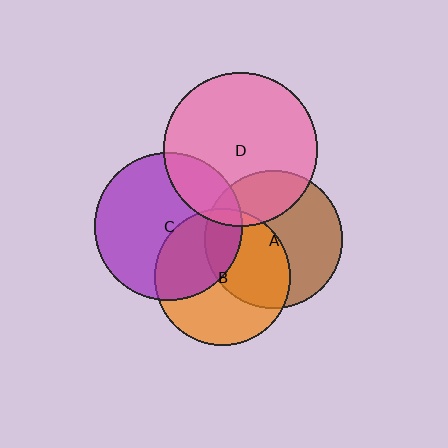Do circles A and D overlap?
Yes.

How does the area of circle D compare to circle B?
Approximately 1.3 times.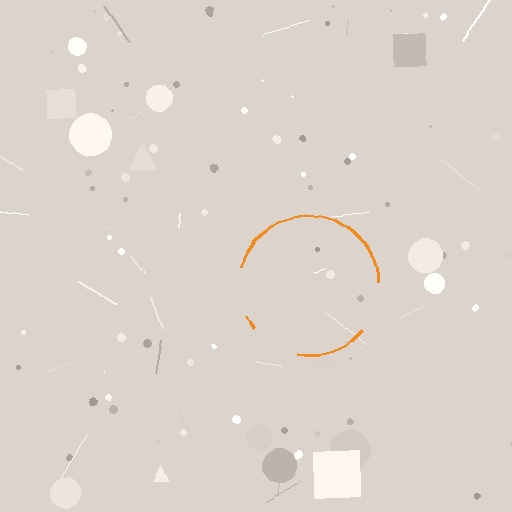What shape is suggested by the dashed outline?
The dashed outline suggests a circle.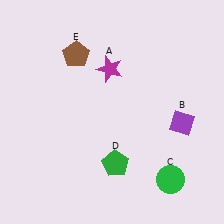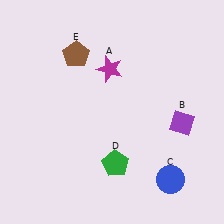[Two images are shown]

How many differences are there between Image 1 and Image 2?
There is 1 difference between the two images.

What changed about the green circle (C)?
In Image 1, C is green. In Image 2, it changed to blue.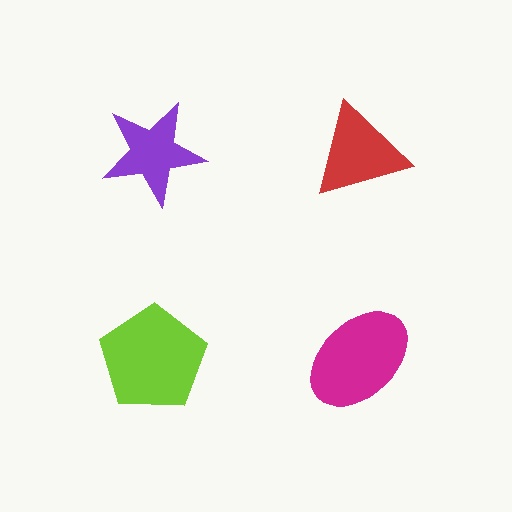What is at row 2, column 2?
A magenta ellipse.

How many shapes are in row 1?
2 shapes.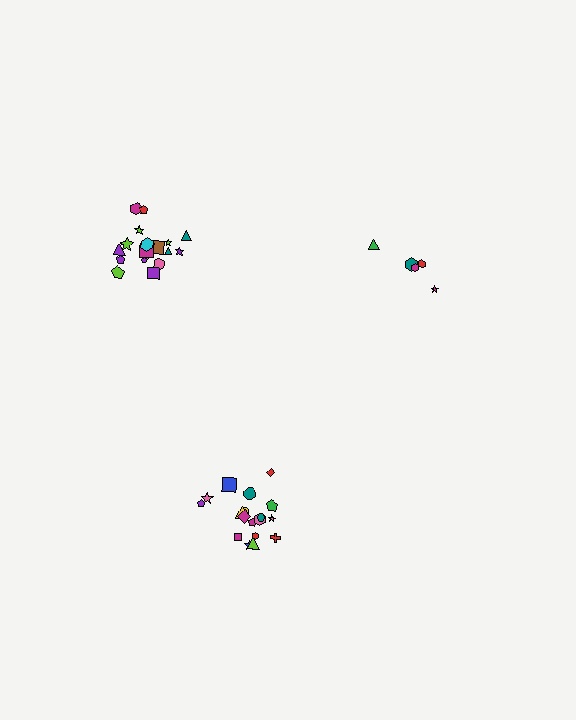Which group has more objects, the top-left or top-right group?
The top-left group.